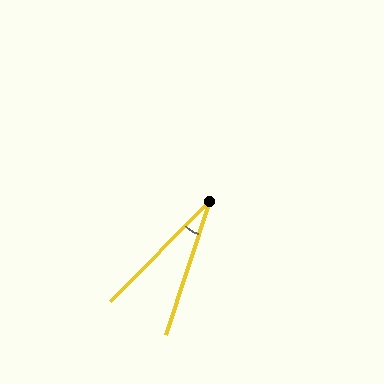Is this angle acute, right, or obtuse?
It is acute.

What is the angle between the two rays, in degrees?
Approximately 26 degrees.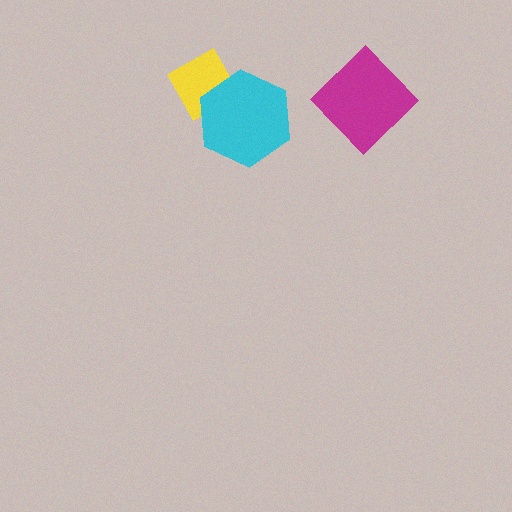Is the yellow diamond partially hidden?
Yes, it is partially covered by another shape.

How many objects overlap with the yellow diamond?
1 object overlaps with the yellow diamond.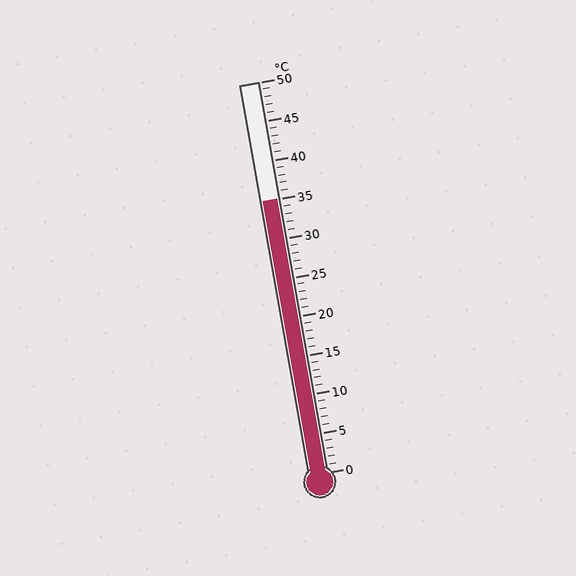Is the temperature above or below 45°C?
The temperature is below 45°C.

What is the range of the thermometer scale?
The thermometer scale ranges from 0°C to 50°C.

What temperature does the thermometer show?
The thermometer shows approximately 35°C.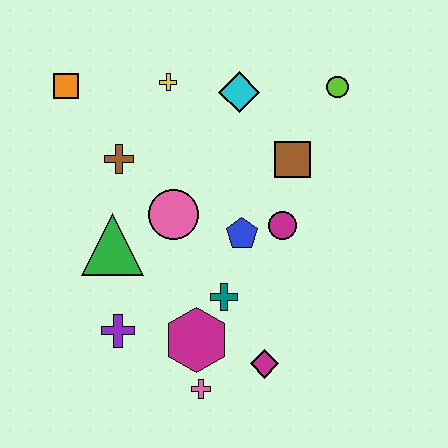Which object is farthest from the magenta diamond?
The orange square is farthest from the magenta diamond.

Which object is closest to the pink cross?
The magenta hexagon is closest to the pink cross.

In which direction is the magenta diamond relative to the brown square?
The magenta diamond is below the brown square.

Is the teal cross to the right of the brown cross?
Yes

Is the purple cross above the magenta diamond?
Yes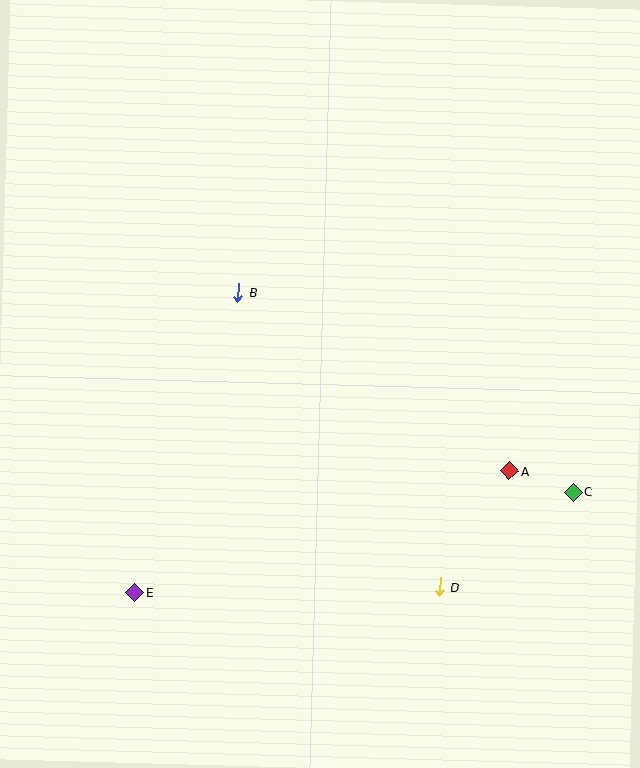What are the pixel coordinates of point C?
Point C is at (573, 492).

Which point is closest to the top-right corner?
Point A is closest to the top-right corner.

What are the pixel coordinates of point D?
Point D is at (440, 587).